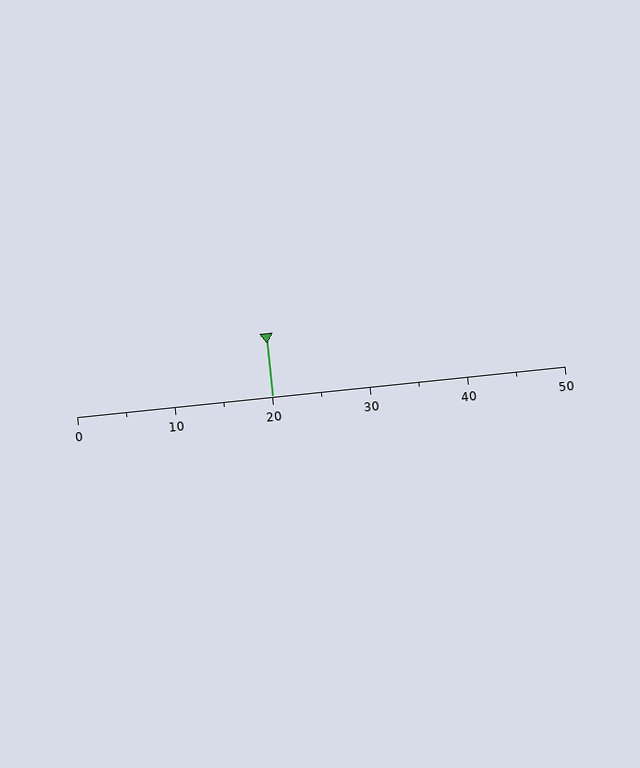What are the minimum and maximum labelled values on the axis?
The axis runs from 0 to 50.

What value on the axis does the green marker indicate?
The marker indicates approximately 20.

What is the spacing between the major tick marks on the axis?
The major ticks are spaced 10 apart.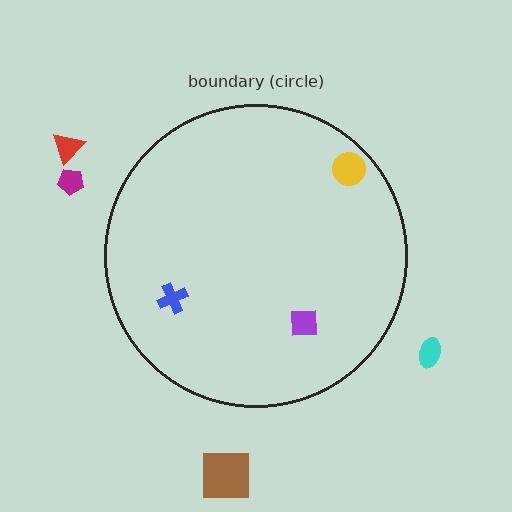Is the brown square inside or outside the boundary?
Outside.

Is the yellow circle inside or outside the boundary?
Inside.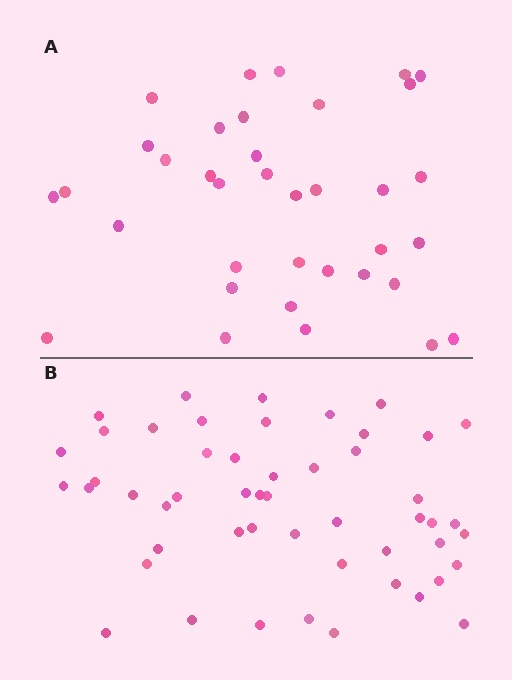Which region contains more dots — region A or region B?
Region B (the bottom region) has more dots.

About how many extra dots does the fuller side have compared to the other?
Region B has approximately 15 more dots than region A.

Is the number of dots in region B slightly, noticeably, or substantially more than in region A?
Region B has noticeably more, but not dramatically so. The ratio is roughly 1.4 to 1.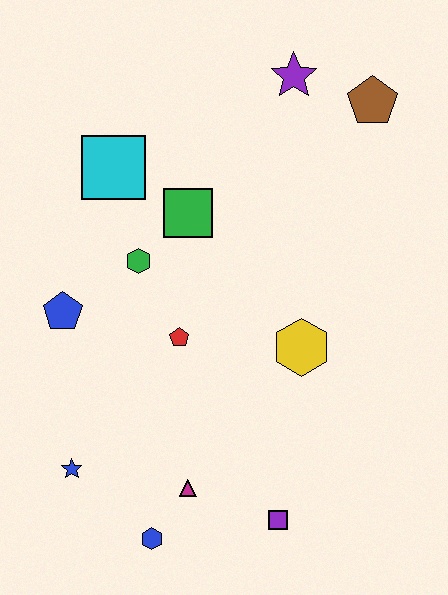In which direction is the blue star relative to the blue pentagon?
The blue star is below the blue pentagon.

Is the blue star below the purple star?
Yes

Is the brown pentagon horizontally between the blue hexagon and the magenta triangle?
No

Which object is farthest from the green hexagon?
The purple square is farthest from the green hexagon.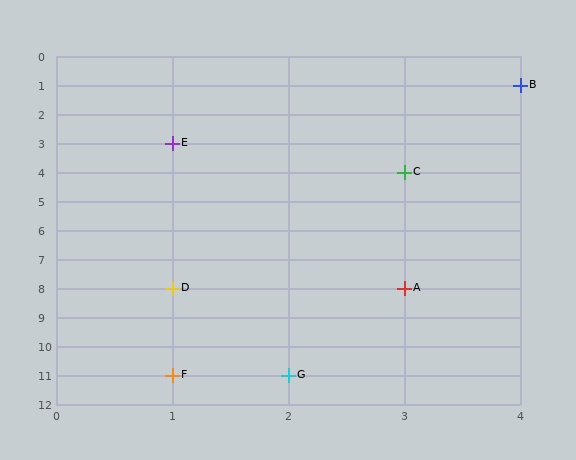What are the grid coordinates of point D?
Point D is at grid coordinates (1, 8).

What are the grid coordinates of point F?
Point F is at grid coordinates (1, 11).